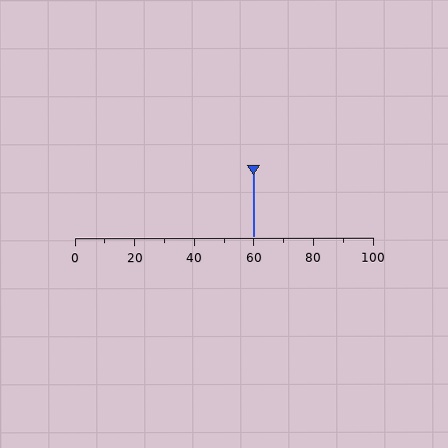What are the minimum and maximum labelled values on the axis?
The axis runs from 0 to 100.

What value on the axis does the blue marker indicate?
The marker indicates approximately 60.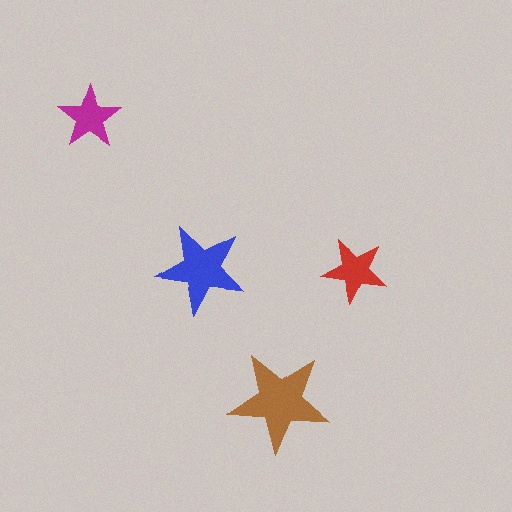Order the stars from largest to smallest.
the brown one, the blue one, the red one, the magenta one.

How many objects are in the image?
There are 4 objects in the image.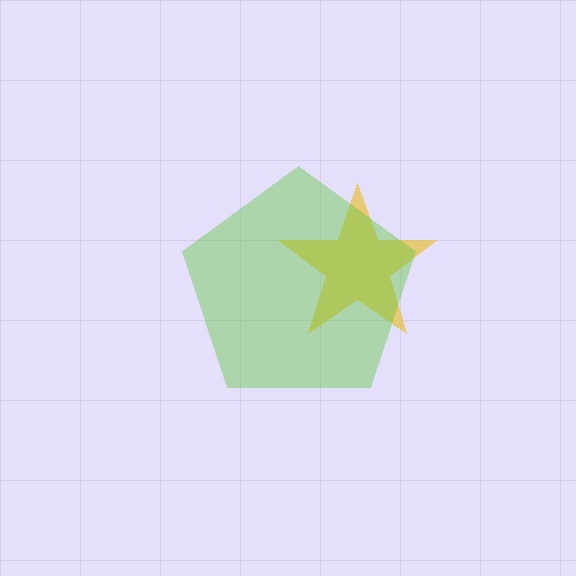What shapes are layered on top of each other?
The layered shapes are: a yellow star, a lime pentagon.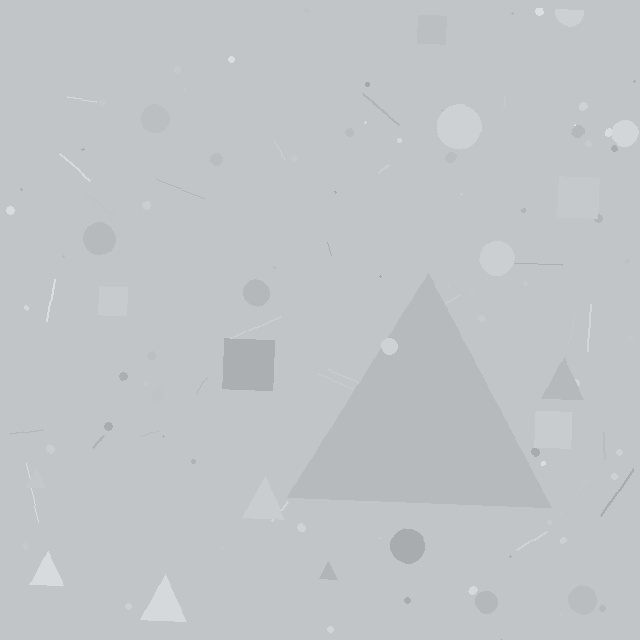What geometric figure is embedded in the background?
A triangle is embedded in the background.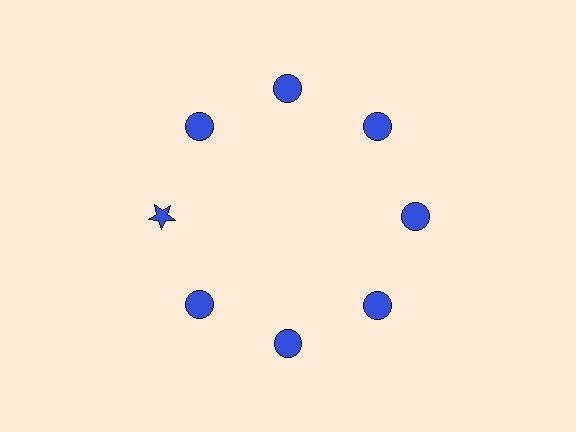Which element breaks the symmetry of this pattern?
The blue star at roughly the 9 o'clock position breaks the symmetry. All other shapes are blue circles.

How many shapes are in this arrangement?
There are 8 shapes arranged in a ring pattern.